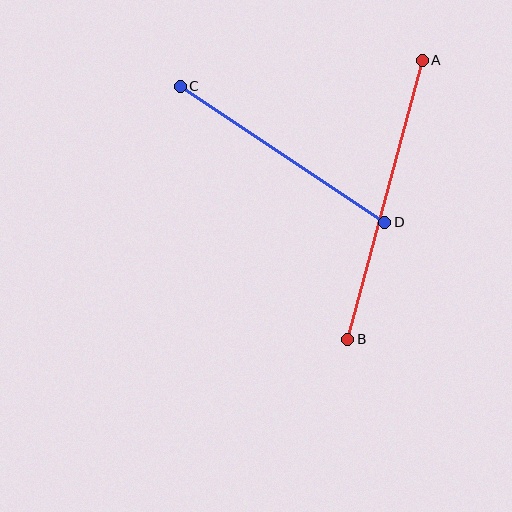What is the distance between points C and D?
The distance is approximately 245 pixels.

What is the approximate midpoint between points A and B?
The midpoint is at approximately (385, 200) pixels.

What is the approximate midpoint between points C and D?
The midpoint is at approximately (282, 154) pixels.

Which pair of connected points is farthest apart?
Points A and B are farthest apart.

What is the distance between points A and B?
The distance is approximately 289 pixels.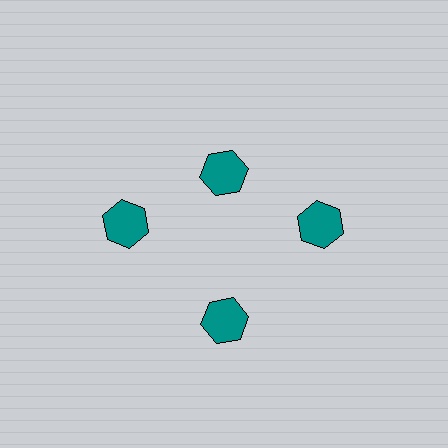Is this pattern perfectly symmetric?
No. The 4 teal hexagons are arranged in a ring, but one element near the 12 o'clock position is pulled inward toward the center, breaking the 4-fold rotational symmetry.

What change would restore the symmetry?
The symmetry would be restored by moving it outward, back onto the ring so that all 4 hexagons sit at equal angles and equal distance from the center.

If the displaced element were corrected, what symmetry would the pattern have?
It would have 4-fold rotational symmetry — the pattern would map onto itself every 90 degrees.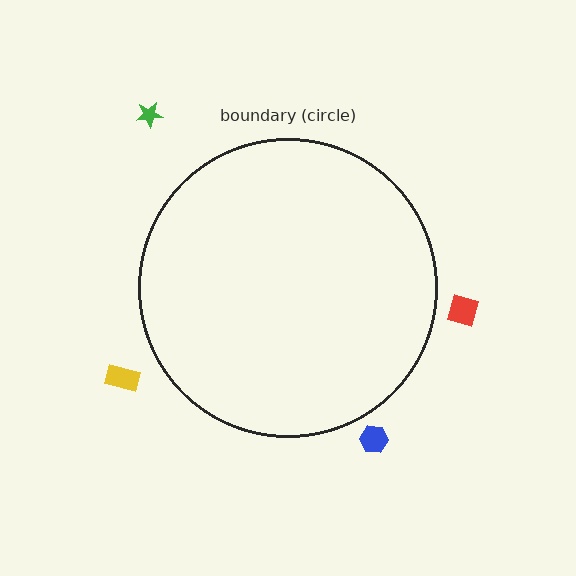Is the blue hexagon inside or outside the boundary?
Outside.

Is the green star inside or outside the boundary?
Outside.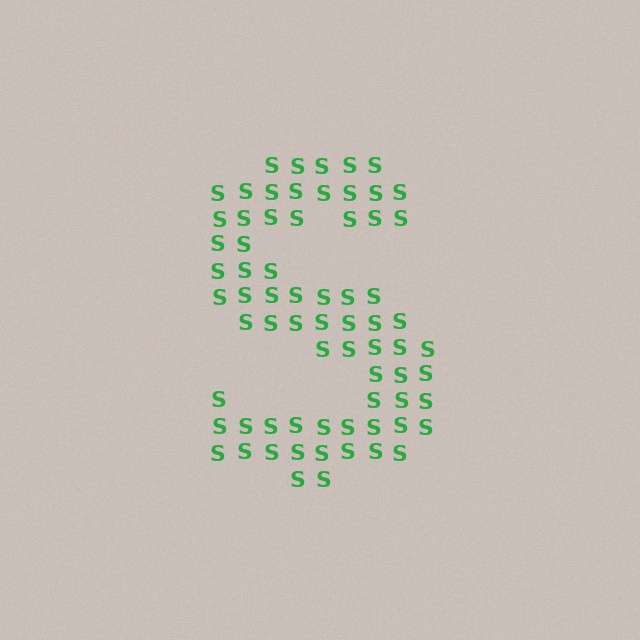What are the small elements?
The small elements are letter S's.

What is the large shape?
The large shape is the letter S.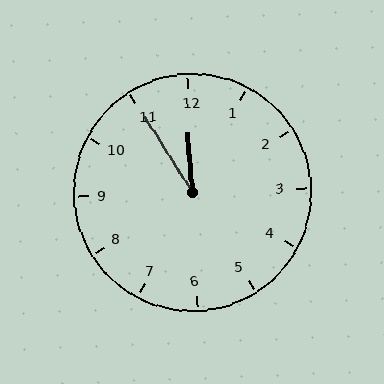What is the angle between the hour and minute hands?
Approximately 28 degrees.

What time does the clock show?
11:55.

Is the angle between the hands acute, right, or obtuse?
It is acute.